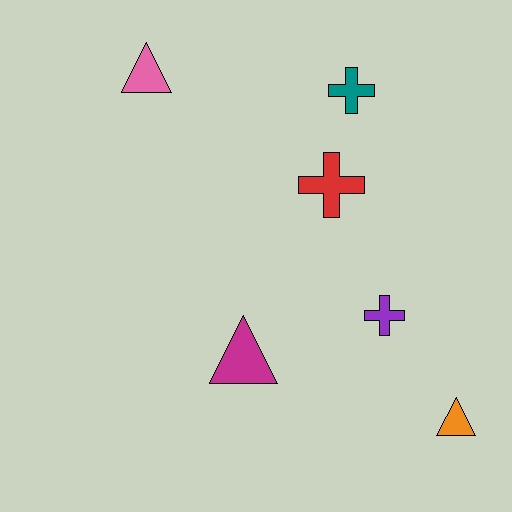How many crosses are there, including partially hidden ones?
There are 3 crosses.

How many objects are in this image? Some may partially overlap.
There are 6 objects.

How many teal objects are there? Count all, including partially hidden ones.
There is 1 teal object.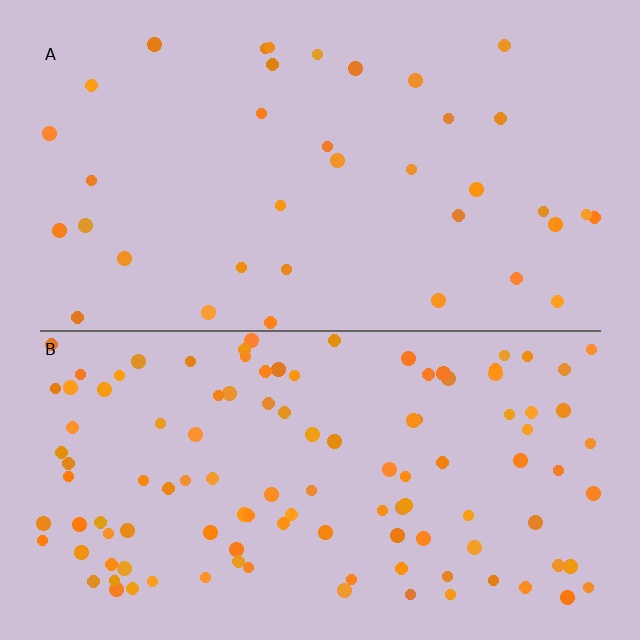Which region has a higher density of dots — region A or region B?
B (the bottom).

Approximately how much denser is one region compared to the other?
Approximately 3.1× — region B over region A.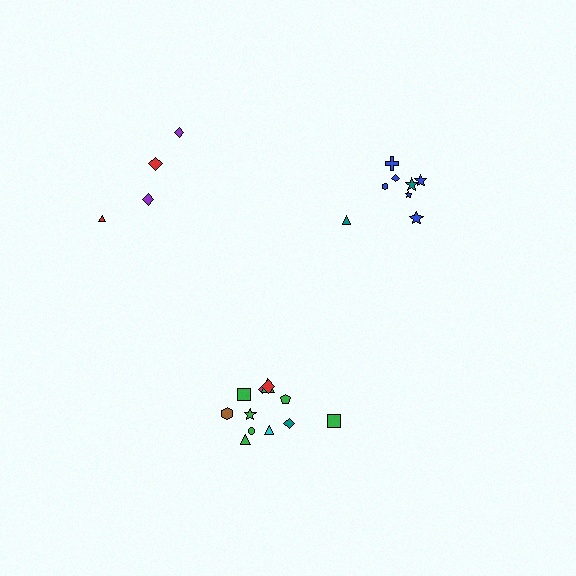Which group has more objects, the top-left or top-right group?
The top-right group.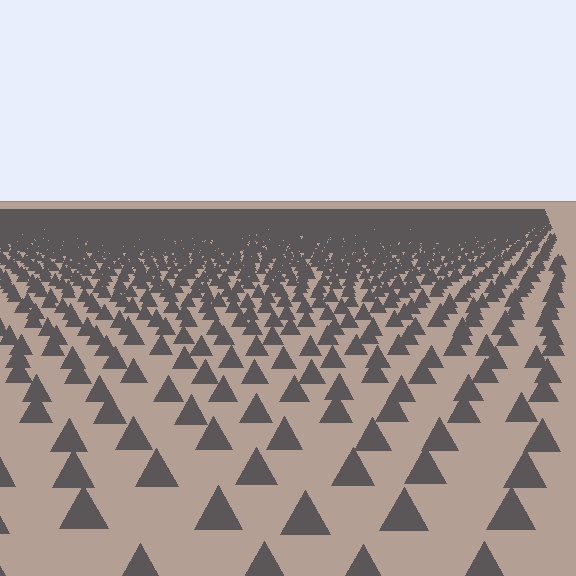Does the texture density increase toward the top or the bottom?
Density increases toward the top.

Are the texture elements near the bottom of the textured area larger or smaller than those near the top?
Larger. Near the bottom, elements are closer to the viewer and appear at a bigger on-screen size.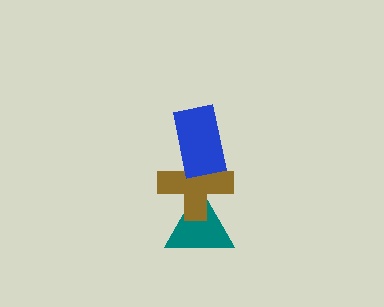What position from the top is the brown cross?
The brown cross is 2nd from the top.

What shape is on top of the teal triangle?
The brown cross is on top of the teal triangle.